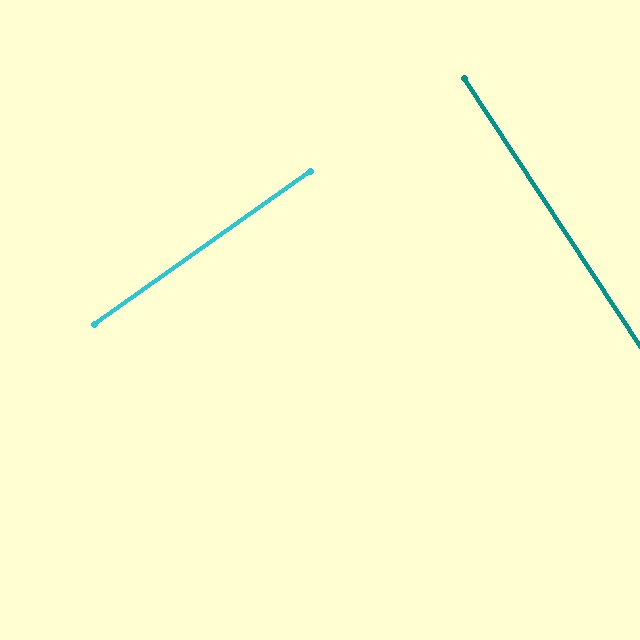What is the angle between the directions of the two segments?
Approximately 88 degrees.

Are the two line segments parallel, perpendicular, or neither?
Perpendicular — they meet at approximately 88°.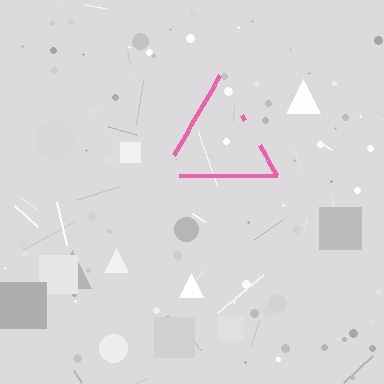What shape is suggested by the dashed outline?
The dashed outline suggests a triangle.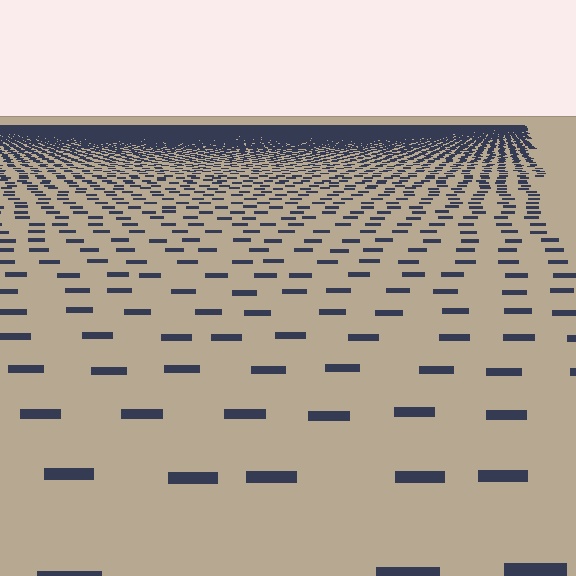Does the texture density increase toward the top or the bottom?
Density increases toward the top.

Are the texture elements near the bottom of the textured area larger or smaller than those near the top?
Larger. Near the bottom, elements are closer to the viewer and appear at a bigger on-screen size.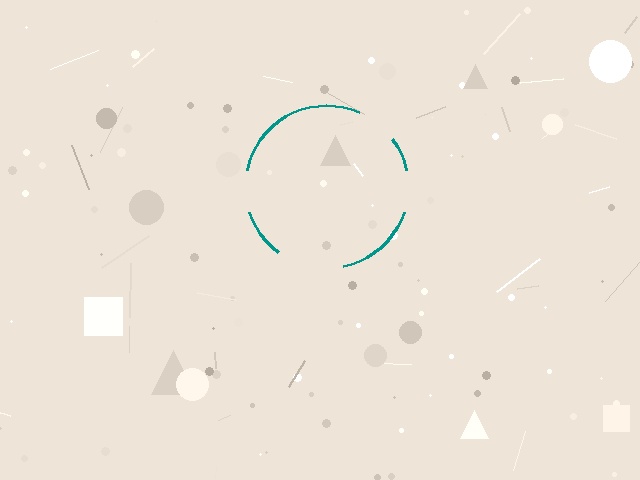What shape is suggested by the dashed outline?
The dashed outline suggests a circle.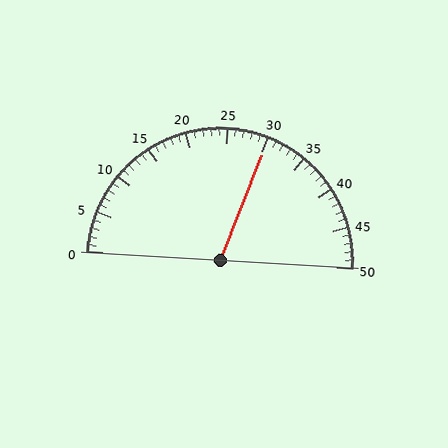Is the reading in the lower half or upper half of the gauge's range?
The reading is in the upper half of the range (0 to 50).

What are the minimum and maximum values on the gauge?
The gauge ranges from 0 to 50.